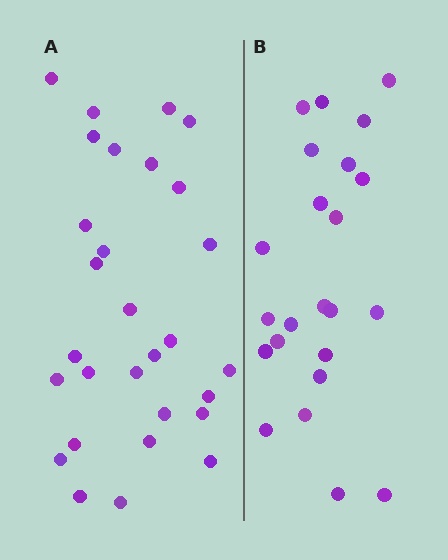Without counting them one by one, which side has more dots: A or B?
Region A (the left region) has more dots.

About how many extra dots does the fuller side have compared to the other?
Region A has about 6 more dots than region B.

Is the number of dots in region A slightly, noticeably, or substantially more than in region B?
Region A has noticeably more, but not dramatically so. The ratio is roughly 1.3 to 1.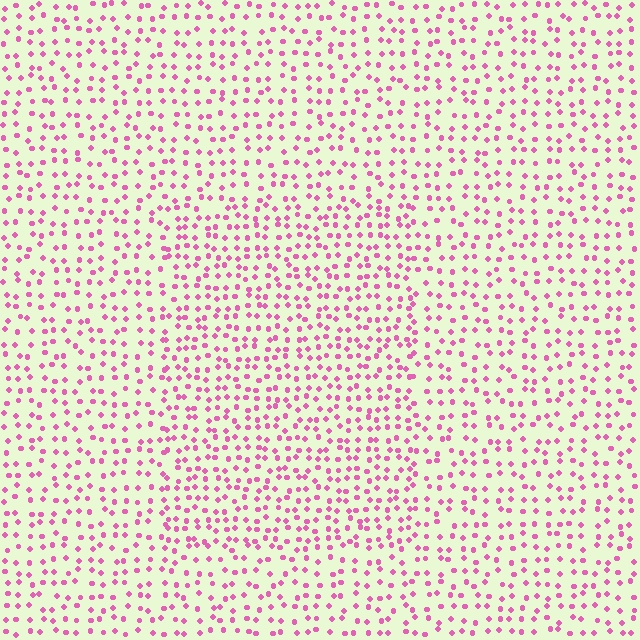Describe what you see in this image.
The image contains small pink elements arranged at two different densities. A rectangle-shaped region is visible where the elements are more densely packed than the surrounding area.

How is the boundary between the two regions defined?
The boundary is defined by a change in element density (approximately 1.4x ratio). All elements are the same color, size, and shape.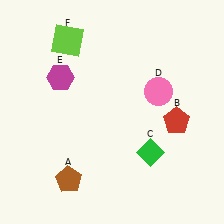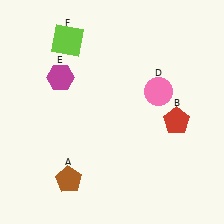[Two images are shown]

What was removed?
The green diamond (C) was removed in Image 2.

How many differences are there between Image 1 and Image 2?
There is 1 difference between the two images.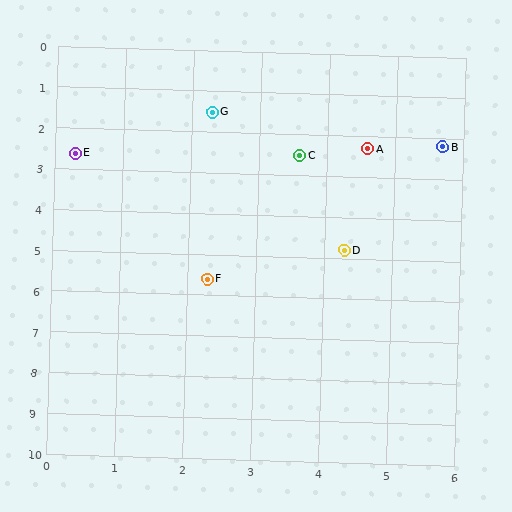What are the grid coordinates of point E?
Point E is at approximately (0.3, 2.6).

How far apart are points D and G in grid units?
Points D and G are about 3.9 grid units apart.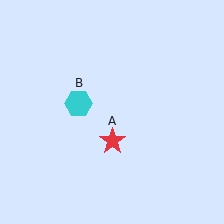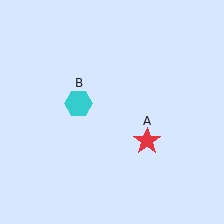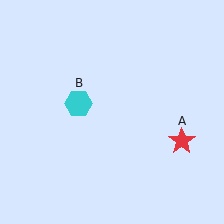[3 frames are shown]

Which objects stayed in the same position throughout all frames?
Cyan hexagon (object B) remained stationary.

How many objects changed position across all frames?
1 object changed position: red star (object A).